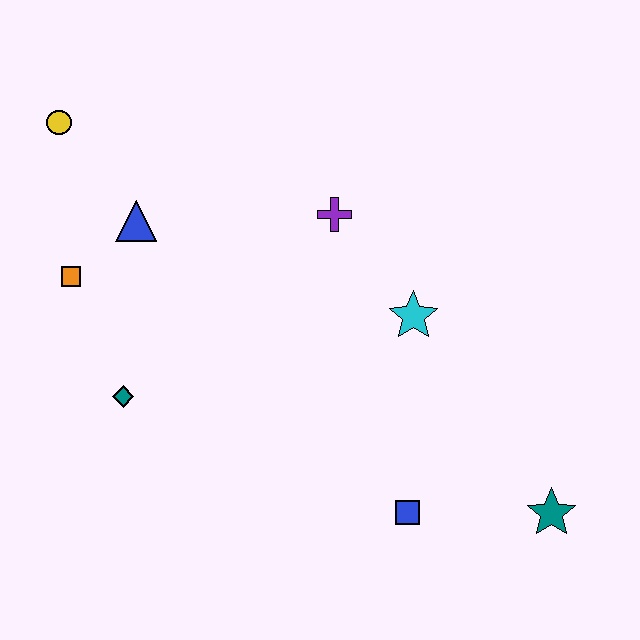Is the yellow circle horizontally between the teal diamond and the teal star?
No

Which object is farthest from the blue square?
The yellow circle is farthest from the blue square.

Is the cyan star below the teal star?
No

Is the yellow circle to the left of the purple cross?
Yes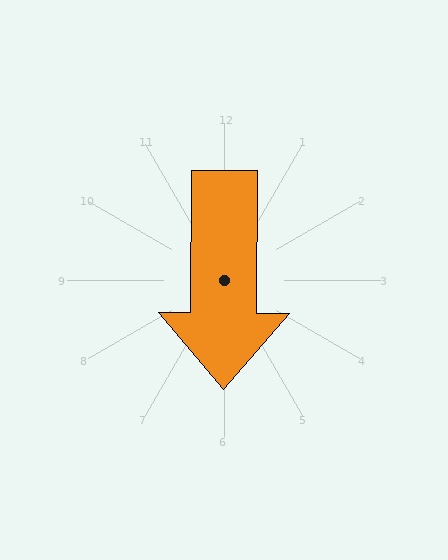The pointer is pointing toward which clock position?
Roughly 6 o'clock.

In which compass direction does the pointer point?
South.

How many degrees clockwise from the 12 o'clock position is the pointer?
Approximately 180 degrees.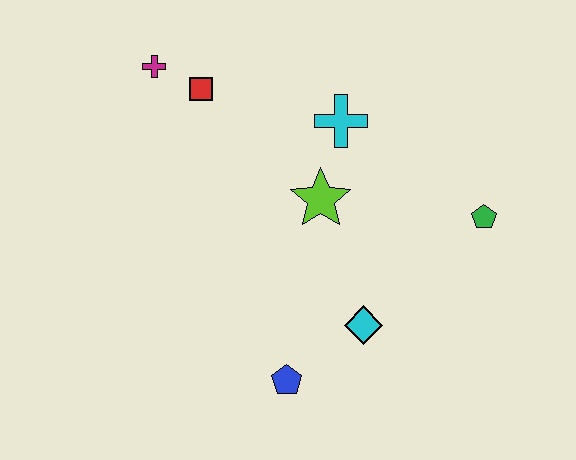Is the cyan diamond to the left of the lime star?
No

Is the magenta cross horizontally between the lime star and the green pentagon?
No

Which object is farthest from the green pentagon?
The magenta cross is farthest from the green pentagon.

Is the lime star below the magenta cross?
Yes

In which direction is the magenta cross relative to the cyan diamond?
The magenta cross is above the cyan diamond.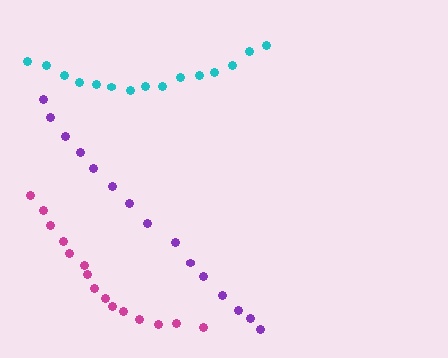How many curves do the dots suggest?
There are 3 distinct paths.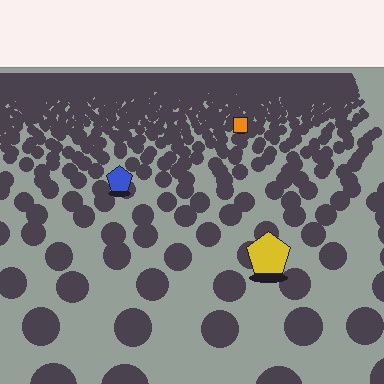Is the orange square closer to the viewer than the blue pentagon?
No. The blue pentagon is closer — you can tell from the texture gradient: the ground texture is coarser near it.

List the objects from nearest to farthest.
From nearest to farthest: the yellow pentagon, the blue pentagon, the orange square.